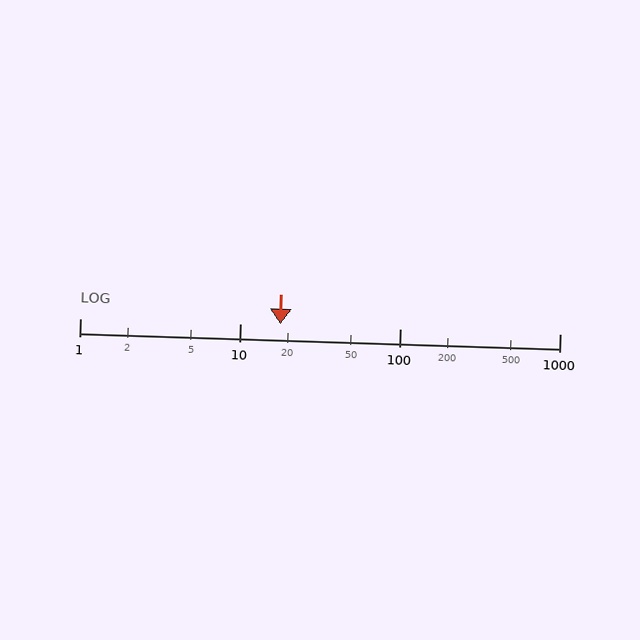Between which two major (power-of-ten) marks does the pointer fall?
The pointer is between 10 and 100.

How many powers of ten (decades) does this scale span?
The scale spans 3 decades, from 1 to 1000.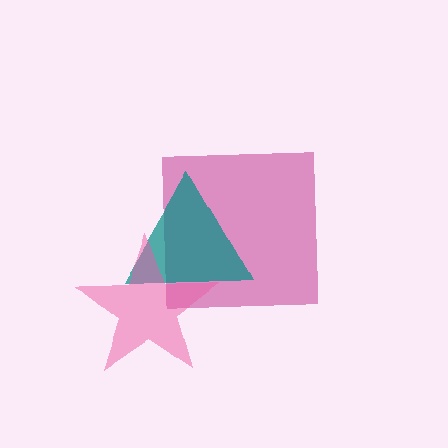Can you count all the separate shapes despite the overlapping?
Yes, there are 3 separate shapes.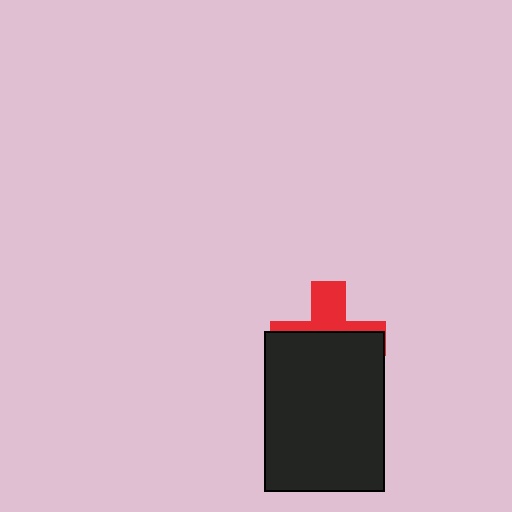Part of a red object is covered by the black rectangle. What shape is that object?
It is a cross.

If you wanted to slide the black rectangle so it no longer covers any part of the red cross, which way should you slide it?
Slide it down — that is the most direct way to separate the two shapes.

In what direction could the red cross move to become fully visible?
The red cross could move up. That would shift it out from behind the black rectangle entirely.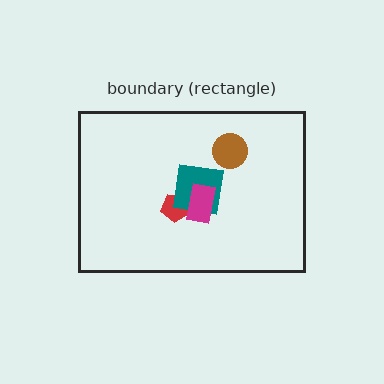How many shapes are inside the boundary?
4 inside, 0 outside.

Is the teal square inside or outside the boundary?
Inside.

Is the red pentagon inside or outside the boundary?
Inside.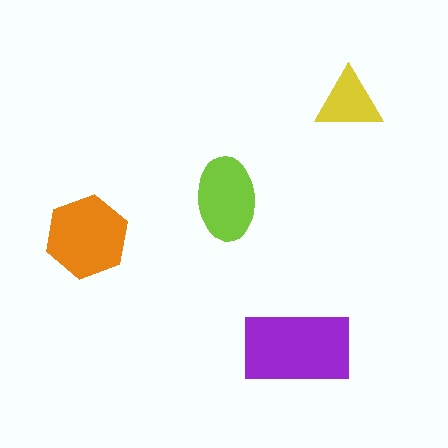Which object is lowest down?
The purple rectangle is bottommost.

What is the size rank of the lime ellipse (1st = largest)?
3rd.